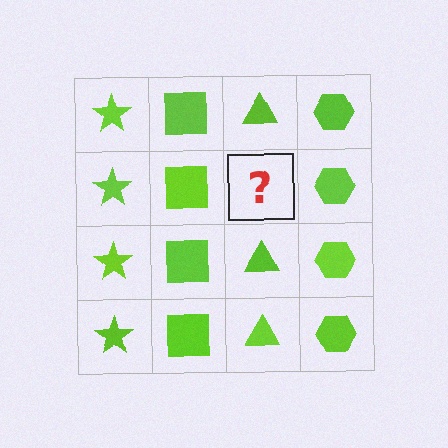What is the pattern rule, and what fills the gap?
The rule is that each column has a consistent shape. The gap should be filled with a lime triangle.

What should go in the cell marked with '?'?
The missing cell should contain a lime triangle.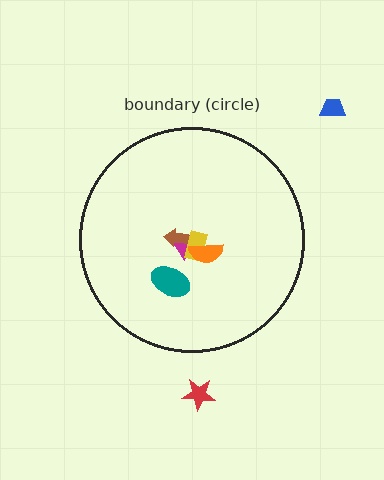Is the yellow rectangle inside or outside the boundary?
Inside.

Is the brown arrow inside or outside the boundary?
Inside.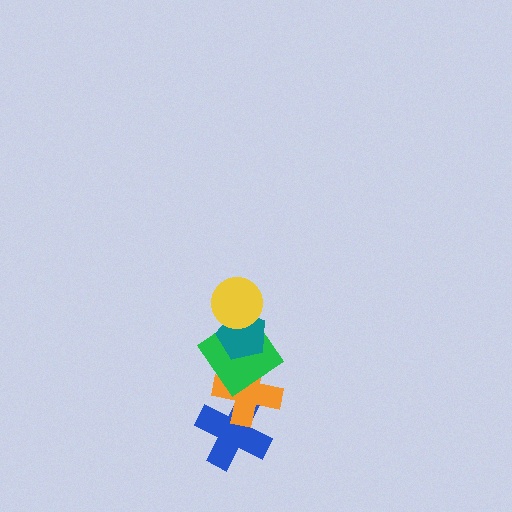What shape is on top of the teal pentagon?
The yellow circle is on top of the teal pentagon.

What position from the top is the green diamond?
The green diamond is 3rd from the top.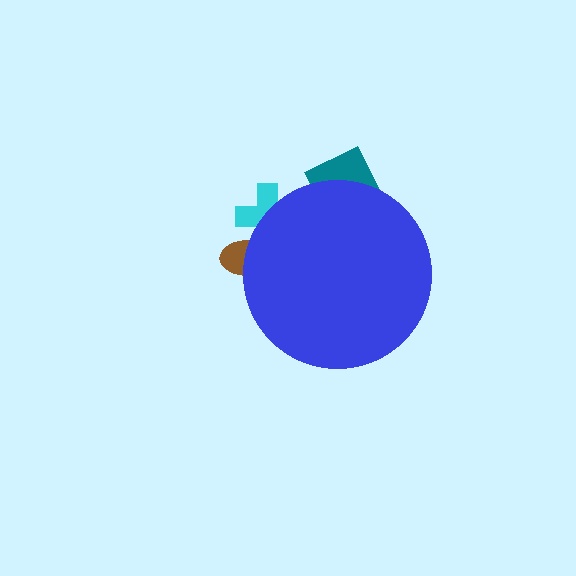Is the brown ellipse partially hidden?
Yes, the brown ellipse is partially hidden behind the blue circle.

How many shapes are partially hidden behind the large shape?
3 shapes are partially hidden.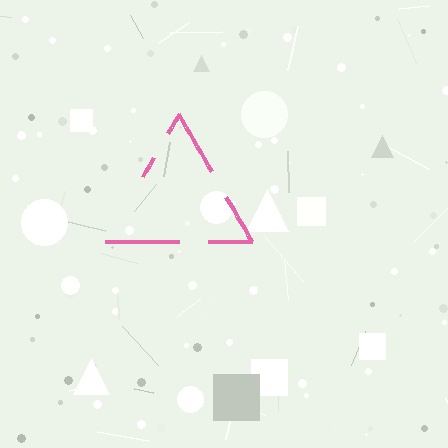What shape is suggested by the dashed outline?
The dashed outline suggests a triangle.